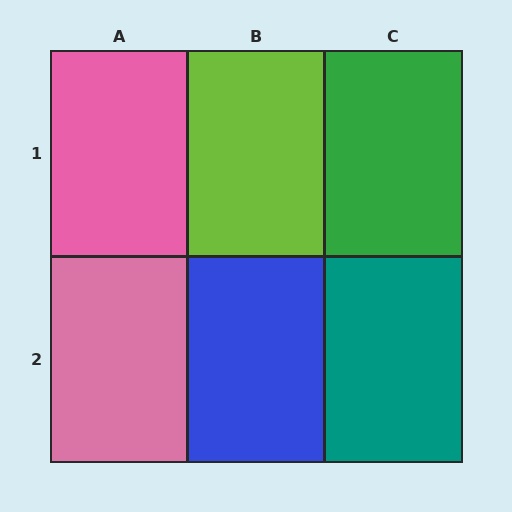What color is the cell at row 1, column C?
Green.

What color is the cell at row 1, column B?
Lime.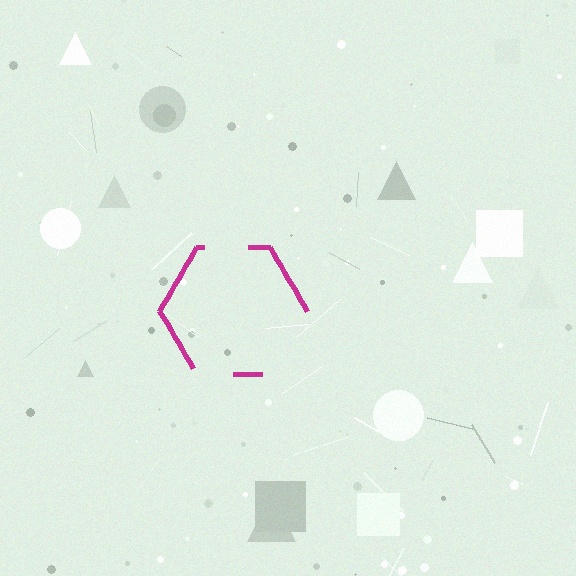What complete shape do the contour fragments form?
The contour fragments form a hexagon.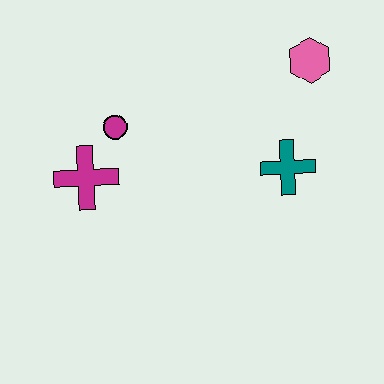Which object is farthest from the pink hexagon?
The magenta cross is farthest from the pink hexagon.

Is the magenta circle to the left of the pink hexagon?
Yes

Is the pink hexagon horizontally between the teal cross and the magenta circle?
No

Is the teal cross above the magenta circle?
No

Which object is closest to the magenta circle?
The magenta cross is closest to the magenta circle.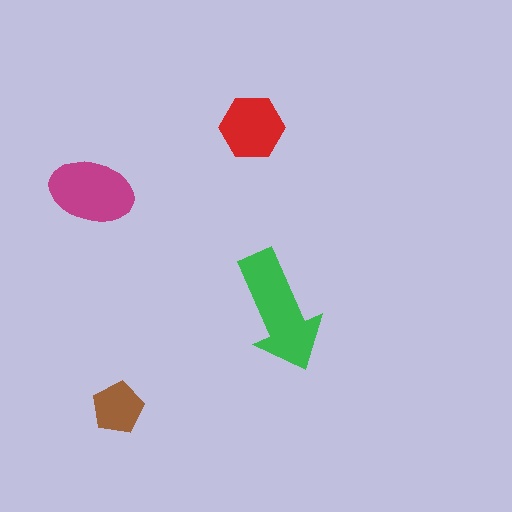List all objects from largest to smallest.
The green arrow, the magenta ellipse, the red hexagon, the brown pentagon.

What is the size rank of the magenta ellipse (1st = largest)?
2nd.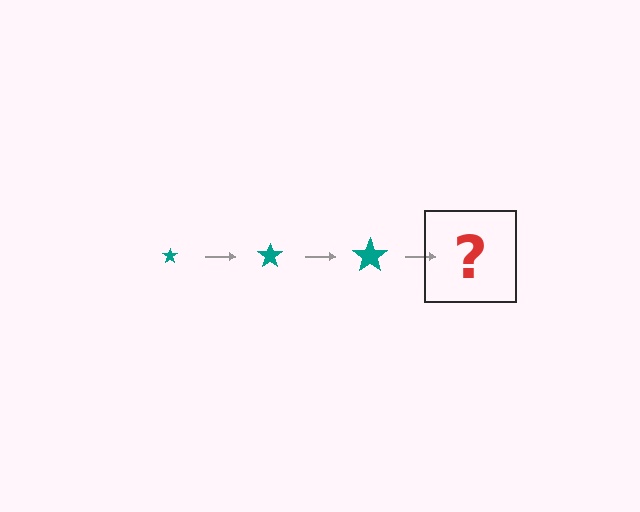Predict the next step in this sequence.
The next step is a teal star, larger than the previous one.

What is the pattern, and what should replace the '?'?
The pattern is that the star gets progressively larger each step. The '?' should be a teal star, larger than the previous one.